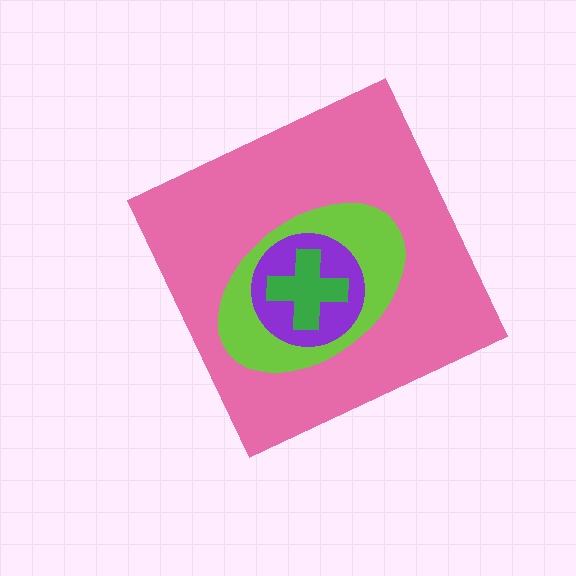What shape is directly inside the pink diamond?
The lime ellipse.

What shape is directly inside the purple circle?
The green cross.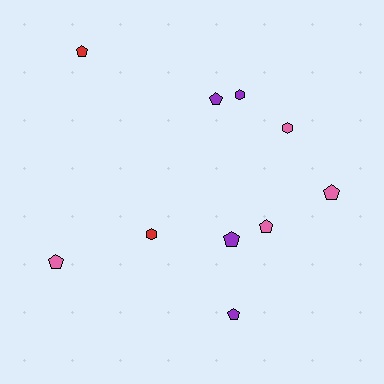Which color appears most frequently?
Pink, with 4 objects.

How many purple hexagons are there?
There is 1 purple hexagon.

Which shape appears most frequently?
Pentagon, with 7 objects.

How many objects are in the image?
There are 10 objects.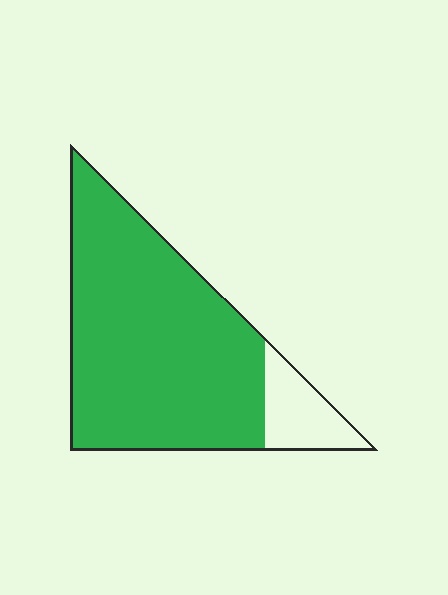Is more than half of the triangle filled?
Yes.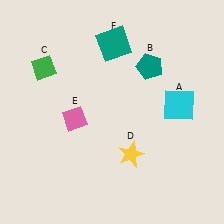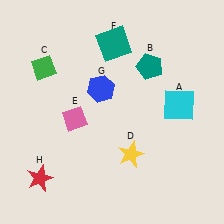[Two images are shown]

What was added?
A blue hexagon (G), a red star (H) were added in Image 2.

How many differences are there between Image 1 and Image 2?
There are 2 differences between the two images.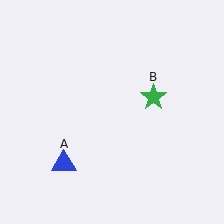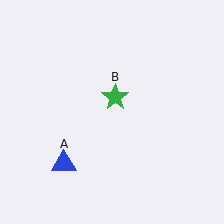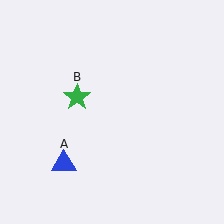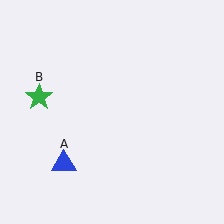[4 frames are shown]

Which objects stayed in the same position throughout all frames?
Blue triangle (object A) remained stationary.